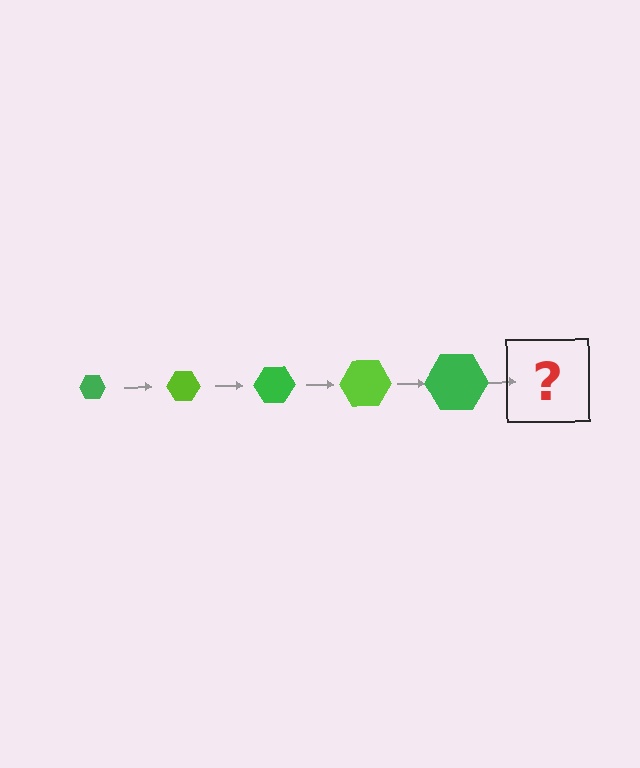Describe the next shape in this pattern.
It should be a lime hexagon, larger than the previous one.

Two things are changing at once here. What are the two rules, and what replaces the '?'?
The two rules are that the hexagon grows larger each step and the color cycles through green and lime. The '?' should be a lime hexagon, larger than the previous one.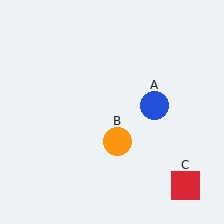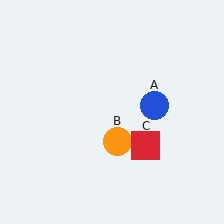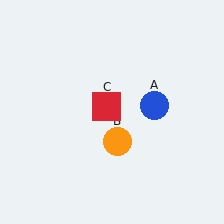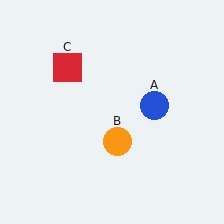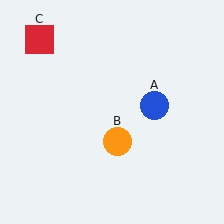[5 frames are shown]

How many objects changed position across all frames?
1 object changed position: red square (object C).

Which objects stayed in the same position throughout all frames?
Blue circle (object A) and orange circle (object B) remained stationary.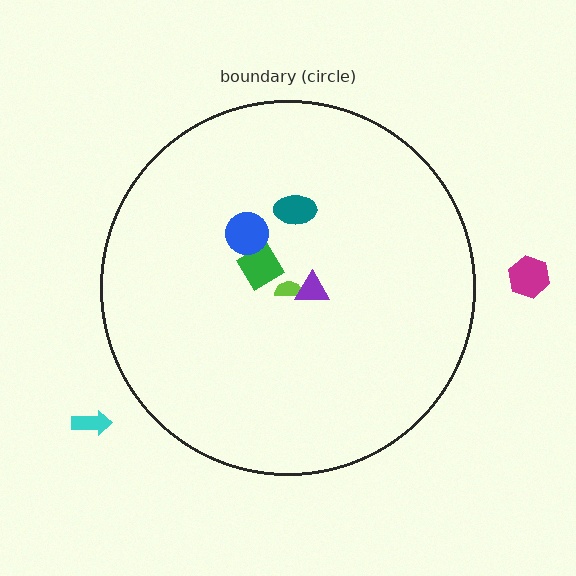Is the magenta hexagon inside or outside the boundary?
Outside.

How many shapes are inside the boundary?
5 inside, 2 outside.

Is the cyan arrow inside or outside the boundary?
Outside.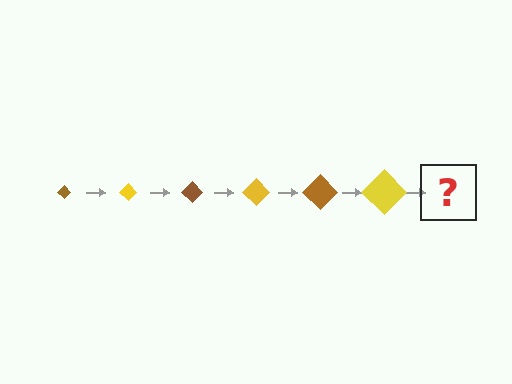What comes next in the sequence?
The next element should be a brown diamond, larger than the previous one.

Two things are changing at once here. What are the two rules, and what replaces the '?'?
The two rules are that the diamond grows larger each step and the color cycles through brown and yellow. The '?' should be a brown diamond, larger than the previous one.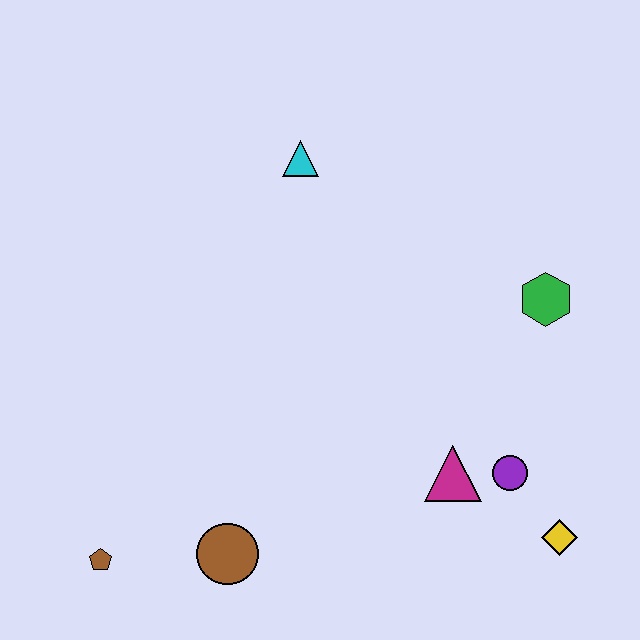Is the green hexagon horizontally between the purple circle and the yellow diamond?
Yes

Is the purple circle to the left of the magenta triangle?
No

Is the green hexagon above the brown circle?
Yes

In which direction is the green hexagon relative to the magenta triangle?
The green hexagon is above the magenta triangle.